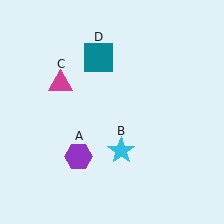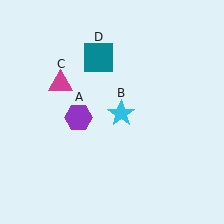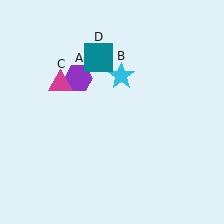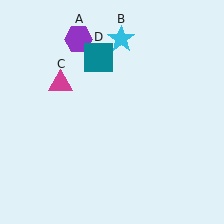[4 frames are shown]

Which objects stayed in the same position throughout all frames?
Magenta triangle (object C) and teal square (object D) remained stationary.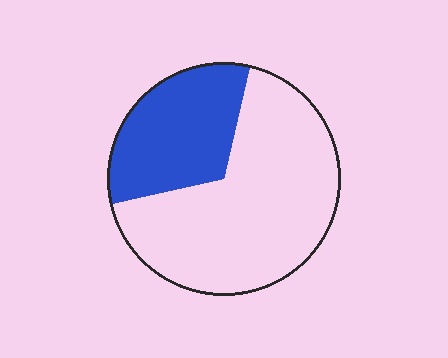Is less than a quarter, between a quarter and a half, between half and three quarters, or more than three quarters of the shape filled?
Between a quarter and a half.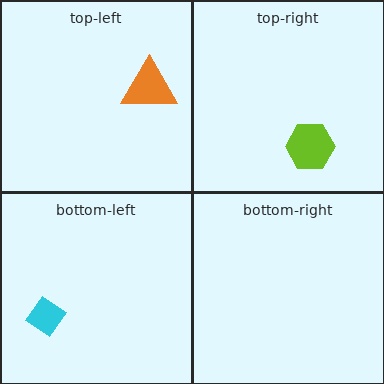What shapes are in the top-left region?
The orange triangle.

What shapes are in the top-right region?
The lime hexagon.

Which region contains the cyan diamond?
The bottom-left region.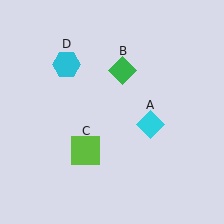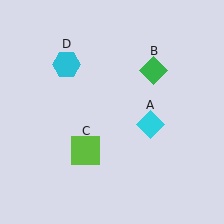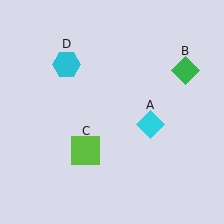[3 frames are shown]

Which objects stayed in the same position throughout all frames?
Cyan diamond (object A) and lime square (object C) and cyan hexagon (object D) remained stationary.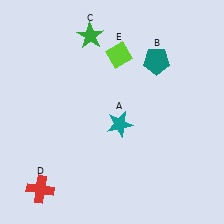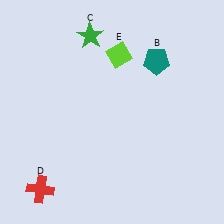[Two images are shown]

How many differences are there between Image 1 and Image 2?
There is 1 difference between the two images.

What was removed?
The teal star (A) was removed in Image 2.